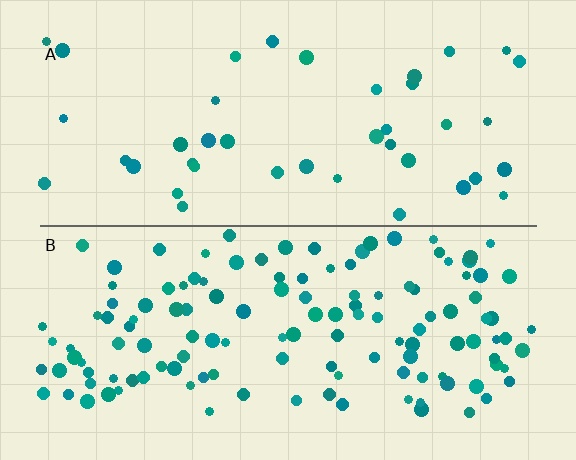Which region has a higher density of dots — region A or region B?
B (the bottom).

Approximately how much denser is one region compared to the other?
Approximately 3.1× — region B over region A.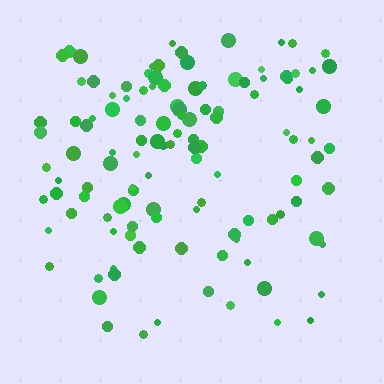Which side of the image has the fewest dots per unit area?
The bottom.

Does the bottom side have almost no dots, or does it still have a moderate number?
Still a moderate number, just noticeably fewer than the top.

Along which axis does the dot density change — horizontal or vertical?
Vertical.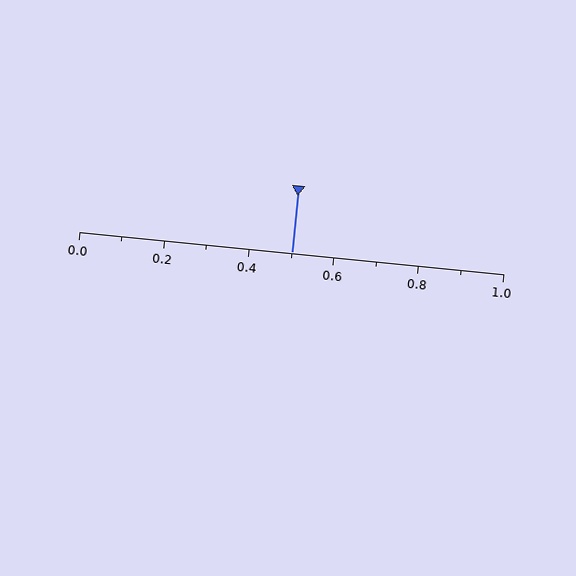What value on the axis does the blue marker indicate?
The marker indicates approximately 0.5.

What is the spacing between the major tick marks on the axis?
The major ticks are spaced 0.2 apart.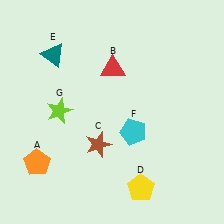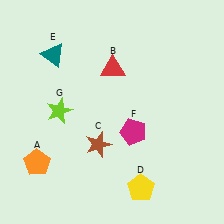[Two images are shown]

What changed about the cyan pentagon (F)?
In Image 1, F is cyan. In Image 2, it changed to magenta.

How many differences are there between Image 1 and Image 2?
There is 1 difference between the two images.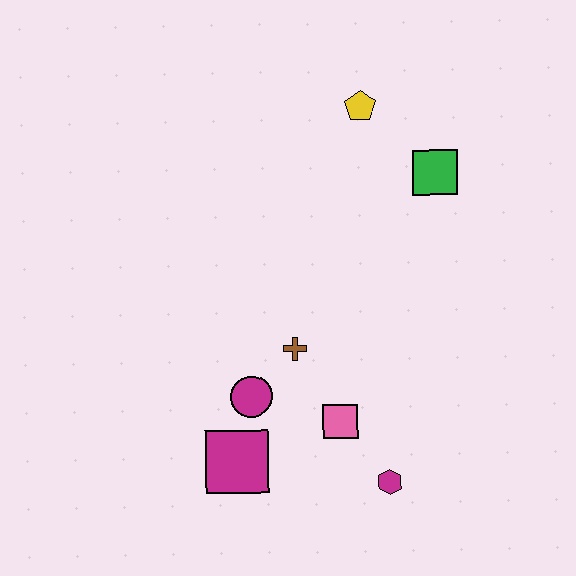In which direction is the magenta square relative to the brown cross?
The magenta square is below the brown cross.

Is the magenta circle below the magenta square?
No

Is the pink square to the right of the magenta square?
Yes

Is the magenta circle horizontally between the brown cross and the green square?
No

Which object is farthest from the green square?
The magenta square is farthest from the green square.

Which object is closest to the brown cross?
The magenta circle is closest to the brown cross.